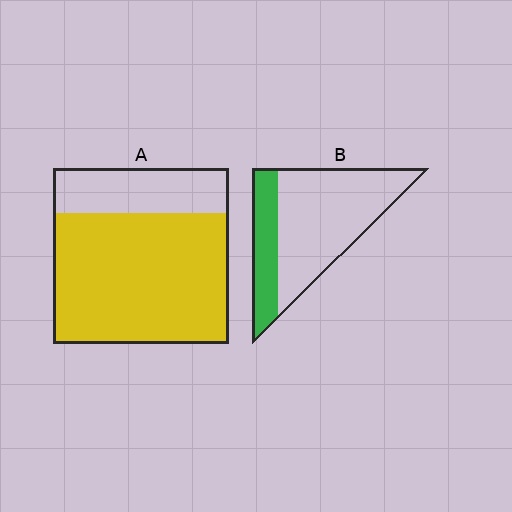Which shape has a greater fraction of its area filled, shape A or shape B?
Shape A.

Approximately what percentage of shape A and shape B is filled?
A is approximately 75% and B is approximately 25%.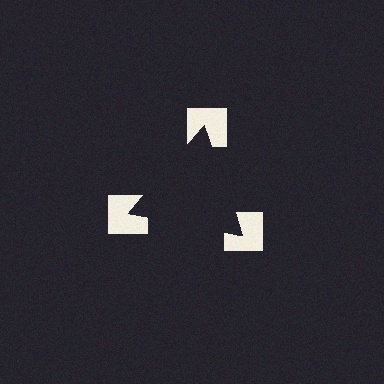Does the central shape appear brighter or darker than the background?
It typically appears slightly darker than the background, even though no actual brightness change is drawn.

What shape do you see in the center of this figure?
An illusory triangle — its edges are inferred from the aligned wedge cuts in the notched squares, not physically drawn.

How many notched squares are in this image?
There are 3 — one at each vertex of the illusory triangle.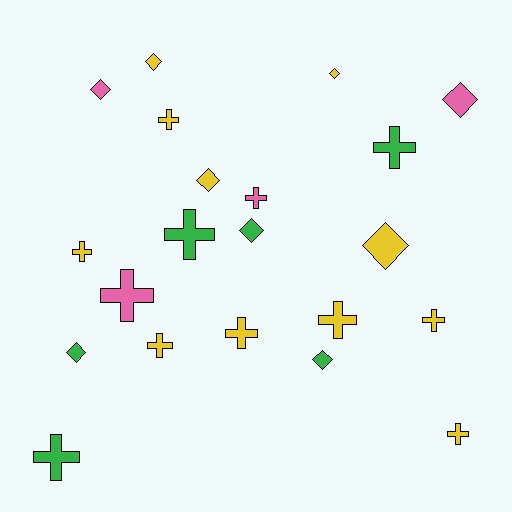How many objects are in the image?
There are 21 objects.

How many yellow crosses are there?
There are 7 yellow crosses.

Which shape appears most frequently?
Cross, with 12 objects.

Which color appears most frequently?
Yellow, with 11 objects.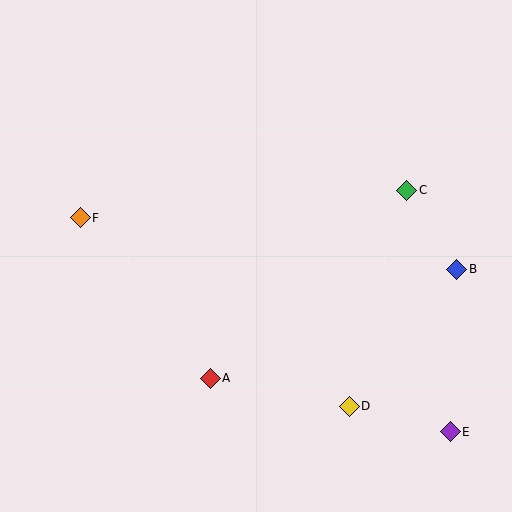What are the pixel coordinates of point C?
Point C is at (407, 190).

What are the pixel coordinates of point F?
Point F is at (80, 218).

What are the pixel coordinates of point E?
Point E is at (450, 432).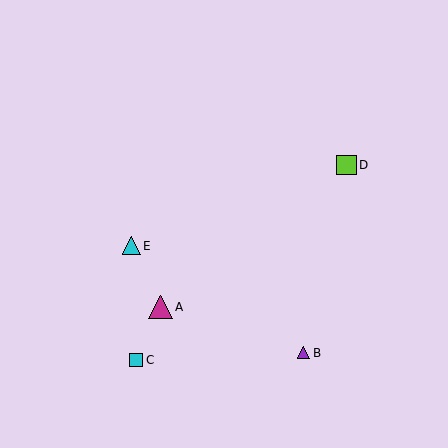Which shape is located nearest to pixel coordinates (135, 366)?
The cyan square (labeled C) at (136, 360) is nearest to that location.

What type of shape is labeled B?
Shape B is a purple triangle.